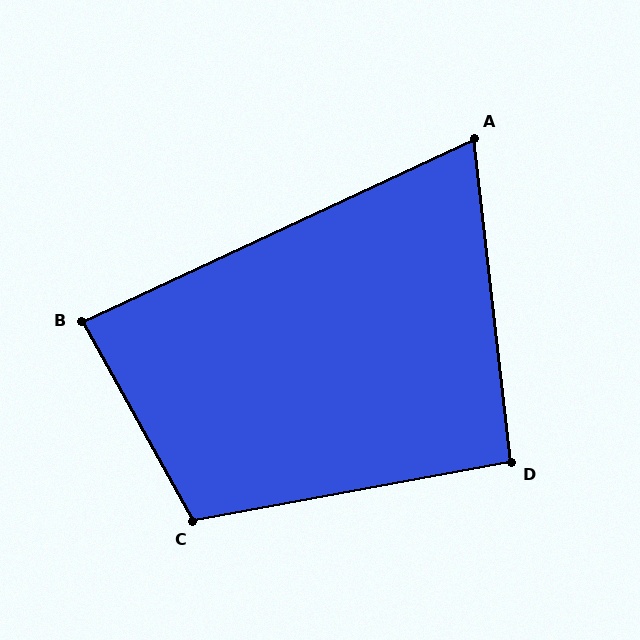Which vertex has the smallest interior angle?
A, at approximately 72 degrees.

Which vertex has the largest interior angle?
C, at approximately 108 degrees.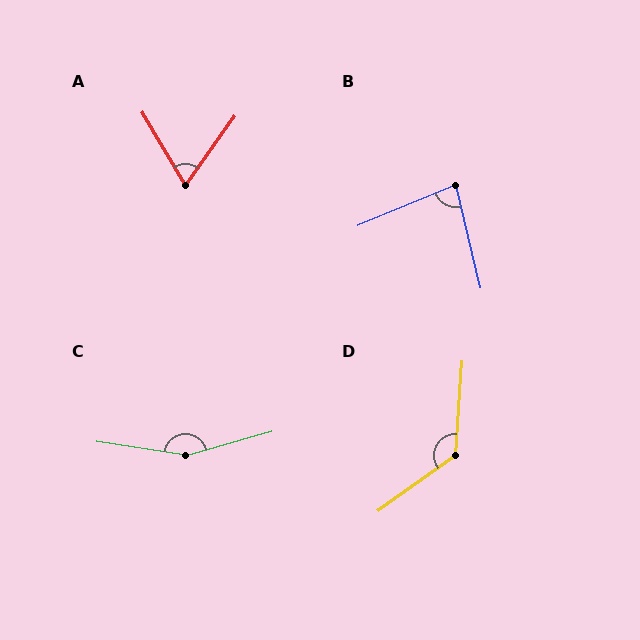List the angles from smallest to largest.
A (66°), B (81°), D (130°), C (156°).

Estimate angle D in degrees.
Approximately 130 degrees.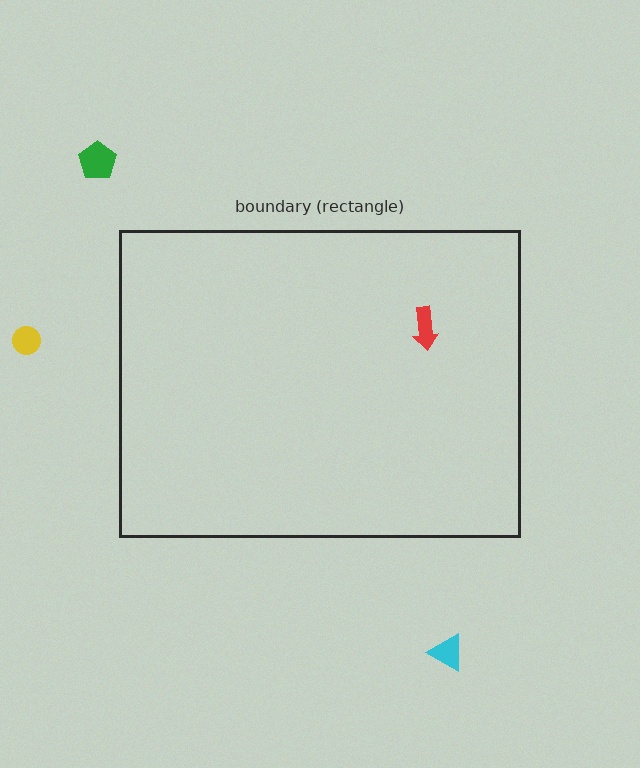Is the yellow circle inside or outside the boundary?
Outside.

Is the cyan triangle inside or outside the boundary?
Outside.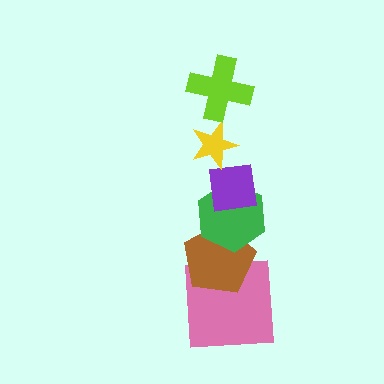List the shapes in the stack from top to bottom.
From top to bottom: the lime cross, the yellow star, the purple square, the green hexagon, the brown pentagon, the pink square.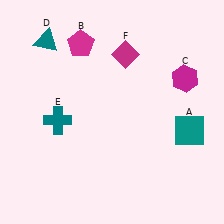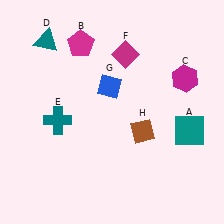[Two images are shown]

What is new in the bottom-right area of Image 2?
A brown diamond (H) was added in the bottom-right area of Image 2.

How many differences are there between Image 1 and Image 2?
There are 2 differences between the two images.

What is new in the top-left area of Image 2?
A blue diamond (G) was added in the top-left area of Image 2.